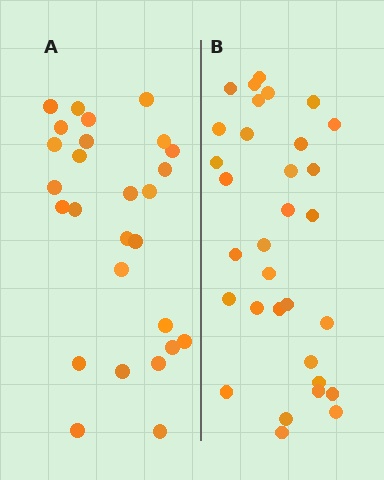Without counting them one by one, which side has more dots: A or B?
Region B (the right region) has more dots.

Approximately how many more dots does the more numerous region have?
Region B has about 5 more dots than region A.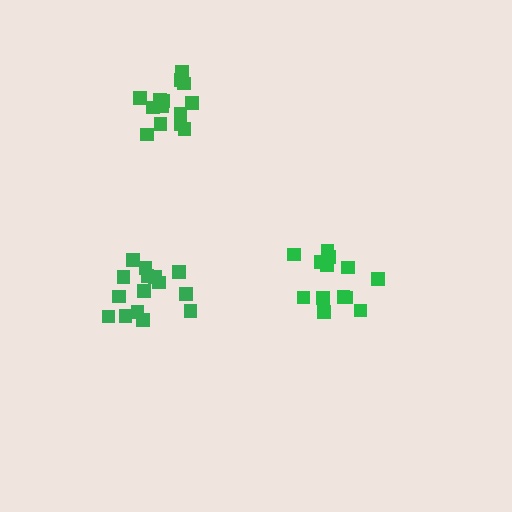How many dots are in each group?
Group 1: 14 dots, Group 2: 13 dots, Group 3: 15 dots (42 total).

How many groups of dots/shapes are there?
There are 3 groups.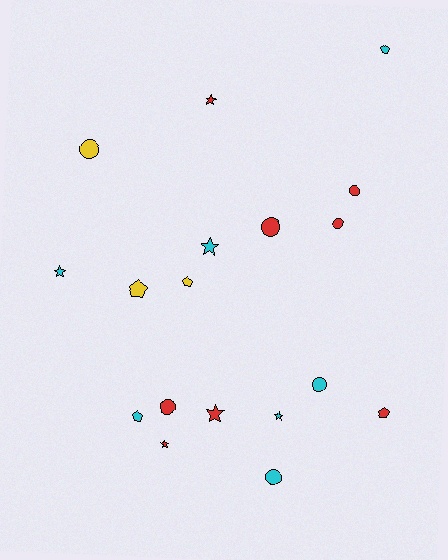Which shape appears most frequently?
Circle, with 7 objects.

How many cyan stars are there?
There are 3 cyan stars.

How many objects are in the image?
There are 18 objects.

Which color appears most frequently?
Red, with 8 objects.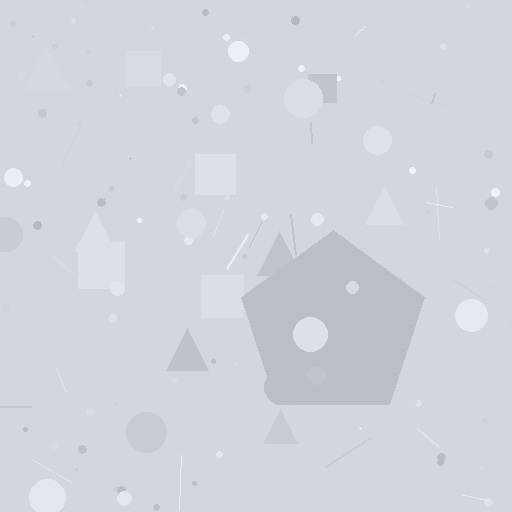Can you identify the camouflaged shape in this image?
The camouflaged shape is a pentagon.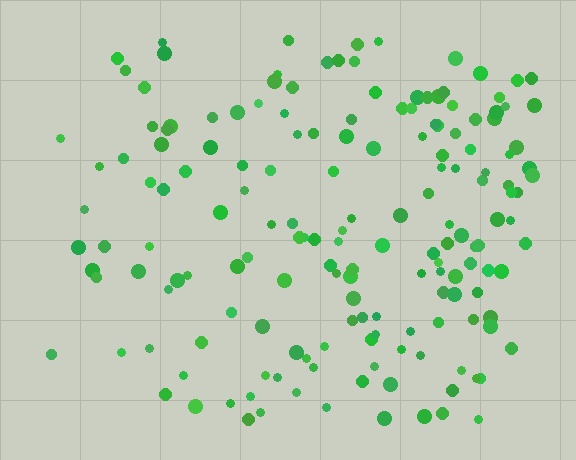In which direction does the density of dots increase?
From left to right, with the right side densest.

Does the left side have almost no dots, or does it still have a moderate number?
Still a moderate number, just noticeably fewer than the right.